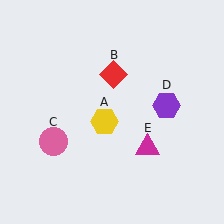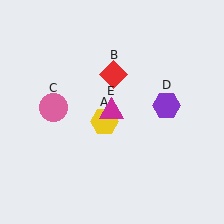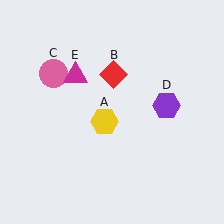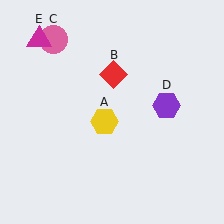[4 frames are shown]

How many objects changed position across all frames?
2 objects changed position: pink circle (object C), magenta triangle (object E).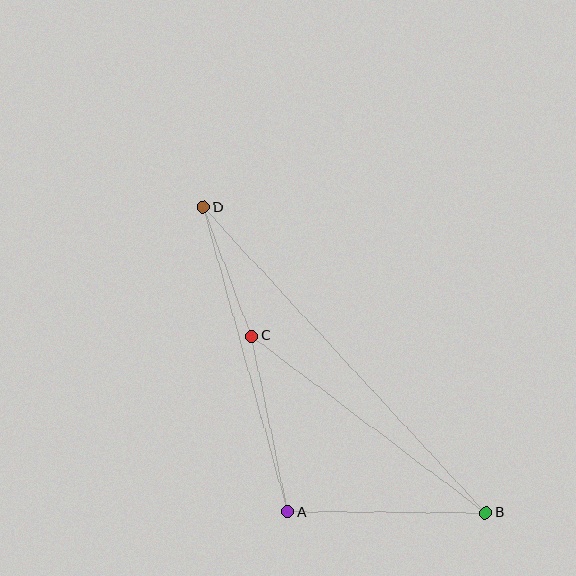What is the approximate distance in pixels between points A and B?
The distance between A and B is approximately 198 pixels.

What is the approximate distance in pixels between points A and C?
The distance between A and C is approximately 179 pixels.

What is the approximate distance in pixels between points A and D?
The distance between A and D is approximately 316 pixels.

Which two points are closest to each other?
Points C and D are closest to each other.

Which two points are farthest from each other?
Points B and D are farthest from each other.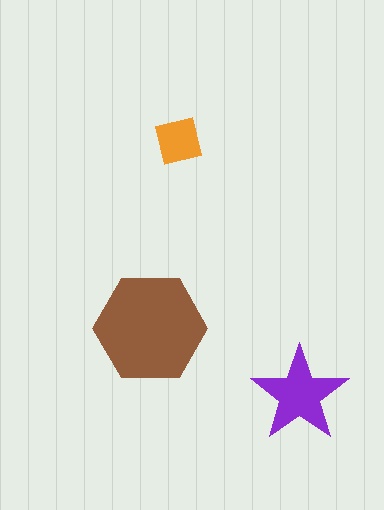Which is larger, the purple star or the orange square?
The purple star.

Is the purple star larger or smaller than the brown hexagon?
Smaller.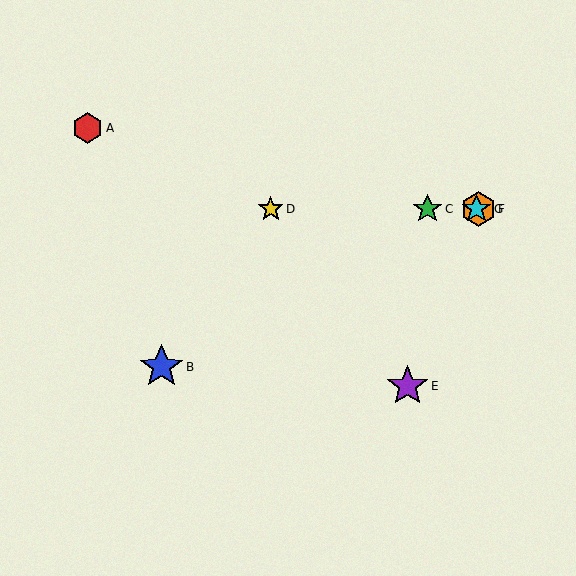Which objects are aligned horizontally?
Objects C, D, F, G are aligned horizontally.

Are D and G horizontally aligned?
Yes, both are at y≈209.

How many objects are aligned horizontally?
4 objects (C, D, F, G) are aligned horizontally.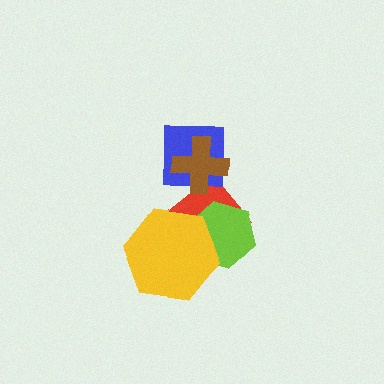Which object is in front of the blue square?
The brown cross is in front of the blue square.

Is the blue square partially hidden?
Yes, it is partially covered by another shape.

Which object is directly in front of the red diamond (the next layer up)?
The lime hexagon is directly in front of the red diamond.